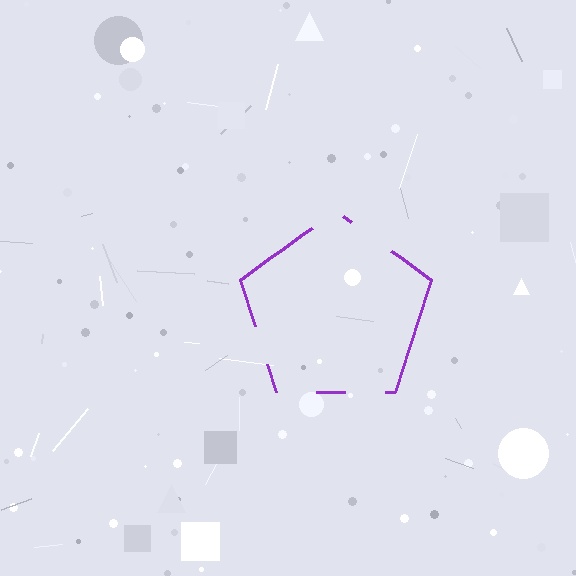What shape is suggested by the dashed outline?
The dashed outline suggests a pentagon.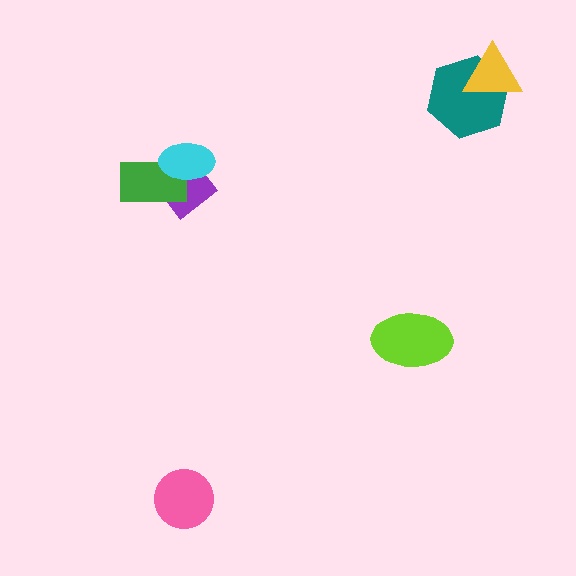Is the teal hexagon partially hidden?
Yes, it is partially covered by another shape.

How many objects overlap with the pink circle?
0 objects overlap with the pink circle.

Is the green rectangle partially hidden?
Yes, it is partially covered by another shape.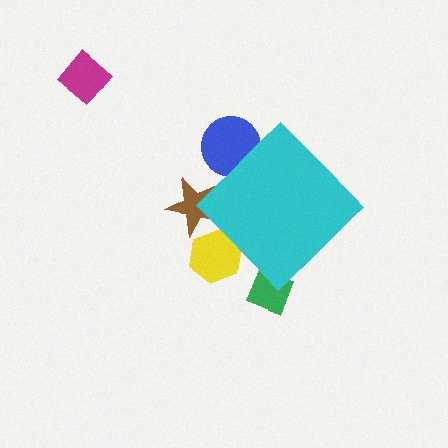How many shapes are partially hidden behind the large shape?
4 shapes are partially hidden.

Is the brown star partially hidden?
Yes, the brown star is partially hidden behind the cyan diamond.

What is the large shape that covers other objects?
A cyan diamond.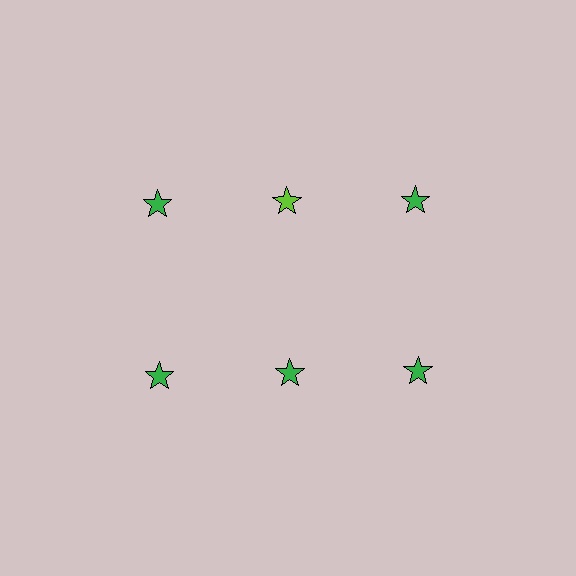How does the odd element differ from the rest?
It has a different color: lime instead of green.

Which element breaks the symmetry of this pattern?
The lime star in the top row, second from left column breaks the symmetry. All other shapes are green stars.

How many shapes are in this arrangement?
There are 6 shapes arranged in a grid pattern.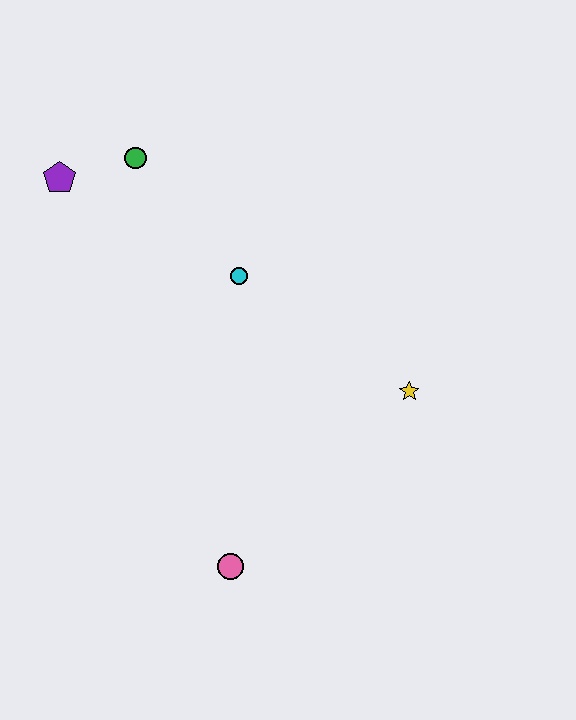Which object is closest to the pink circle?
The yellow star is closest to the pink circle.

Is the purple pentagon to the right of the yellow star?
No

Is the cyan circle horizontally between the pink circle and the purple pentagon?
No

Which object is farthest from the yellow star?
The purple pentagon is farthest from the yellow star.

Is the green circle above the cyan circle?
Yes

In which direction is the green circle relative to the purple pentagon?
The green circle is to the right of the purple pentagon.